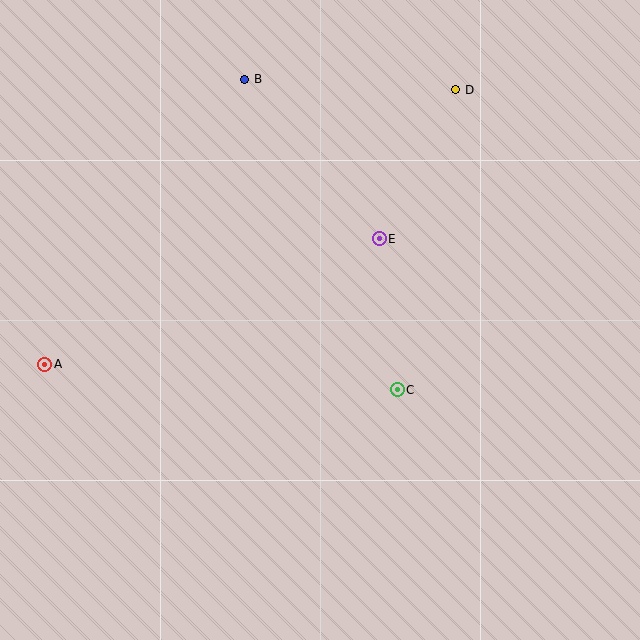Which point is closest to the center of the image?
Point E at (379, 239) is closest to the center.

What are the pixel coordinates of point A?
Point A is at (45, 364).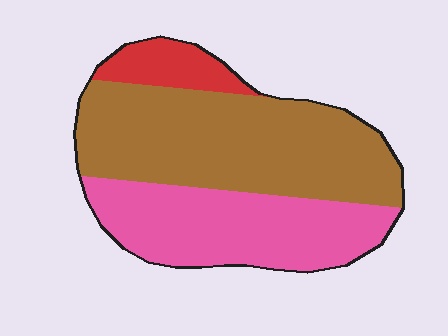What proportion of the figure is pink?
Pink takes up between a quarter and a half of the figure.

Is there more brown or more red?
Brown.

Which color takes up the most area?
Brown, at roughly 55%.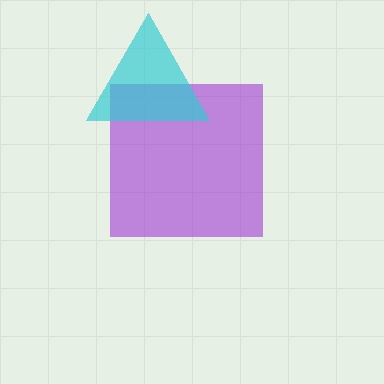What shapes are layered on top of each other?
The layered shapes are: a purple square, a cyan triangle.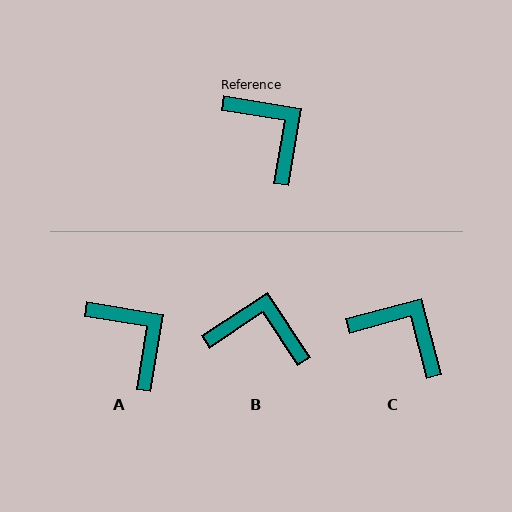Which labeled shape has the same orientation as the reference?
A.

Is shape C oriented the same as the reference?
No, it is off by about 25 degrees.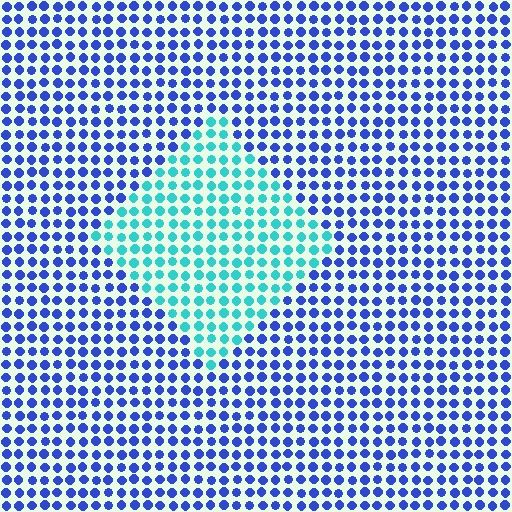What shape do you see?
I see a diamond.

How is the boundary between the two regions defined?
The boundary is defined purely by a slight shift in hue (about 53 degrees). Spacing, size, and orientation are identical on both sides.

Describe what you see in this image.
The image is filled with small blue elements in a uniform arrangement. A diamond-shaped region is visible where the elements are tinted to a slightly different hue, forming a subtle color boundary.